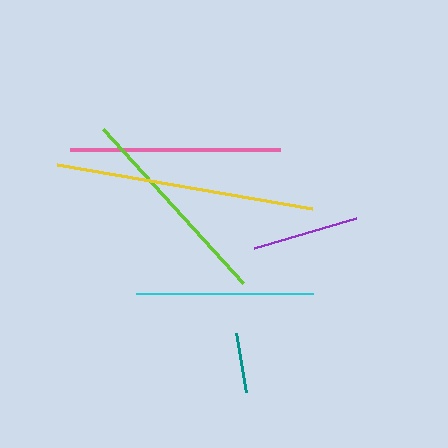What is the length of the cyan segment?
The cyan segment is approximately 177 pixels long.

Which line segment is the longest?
The yellow line is the longest at approximately 259 pixels.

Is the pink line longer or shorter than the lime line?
The pink line is longer than the lime line.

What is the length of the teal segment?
The teal segment is approximately 60 pixels long.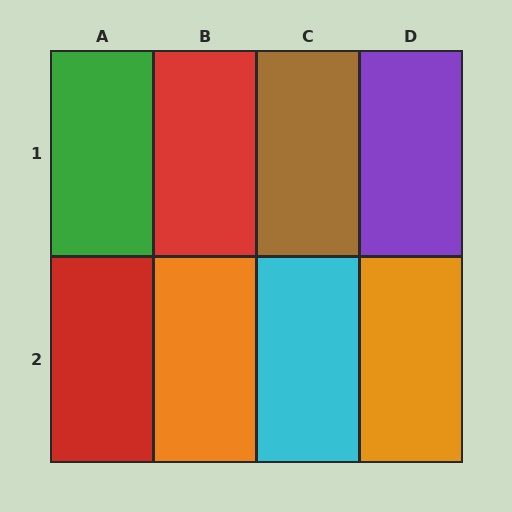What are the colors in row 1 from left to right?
Green, red, brown, purple.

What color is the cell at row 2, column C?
Cyan.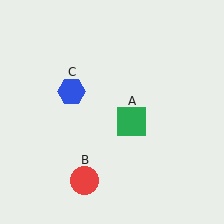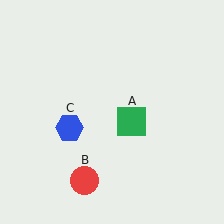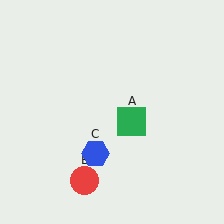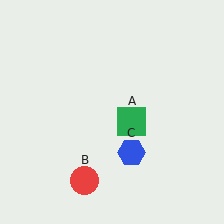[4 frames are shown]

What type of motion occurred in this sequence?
The blue hexagon (object C) rotated counterclockwise around the center of the scene.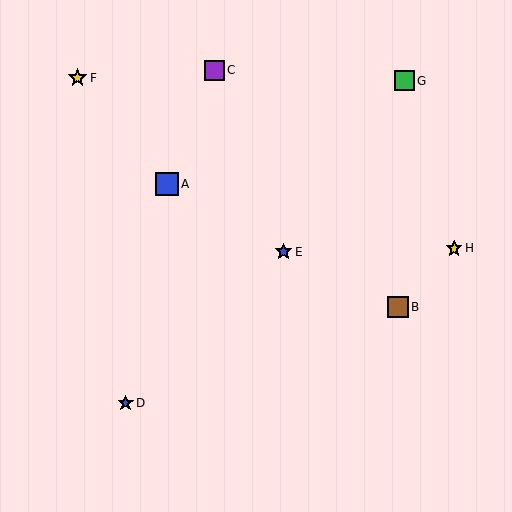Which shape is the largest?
The blue square (labeled A) is the largest.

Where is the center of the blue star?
The center of the blue star is at (126, 403).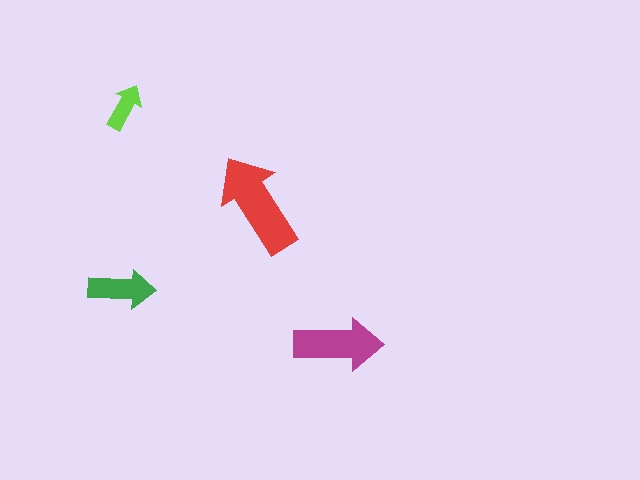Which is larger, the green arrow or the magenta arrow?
The magenta one.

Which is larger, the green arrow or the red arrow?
The red one.